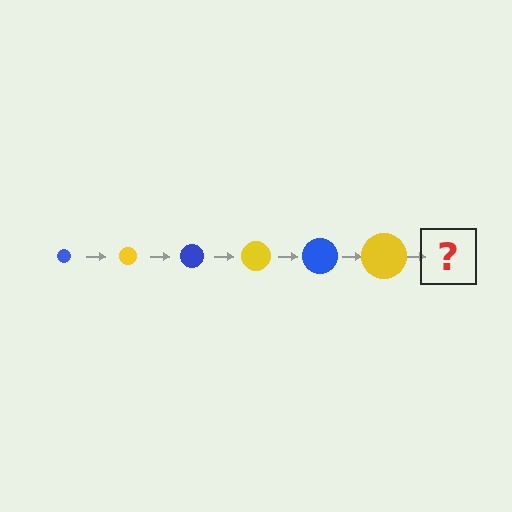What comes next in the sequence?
The next element should be a blue circle, larger than the previous one.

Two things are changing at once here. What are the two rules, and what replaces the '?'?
The two rules are that the circle grows larger each step and the color cycles through blue and yellow. The '?' should be a blue circle, larger than the previous one.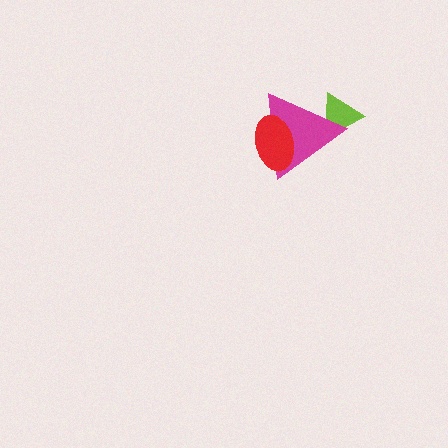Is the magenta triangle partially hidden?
Yes, it is partially covered by another shape.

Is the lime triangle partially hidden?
Yes, it is partially covered by another shape.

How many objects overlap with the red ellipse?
1 object overlaps with the red ellipse.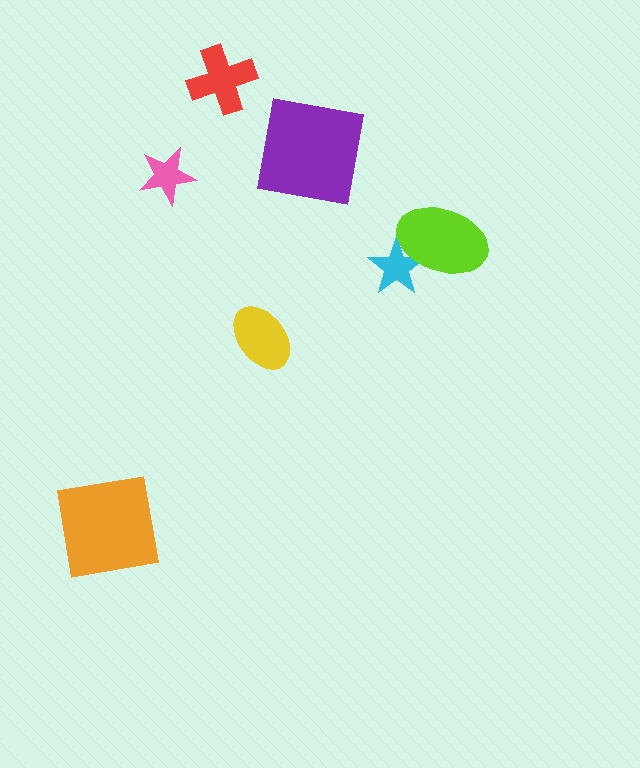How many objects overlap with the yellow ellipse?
0 objects overlap with the yellow ellipse.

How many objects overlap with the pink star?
0 objects overlap with the pink star.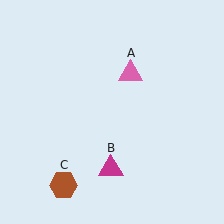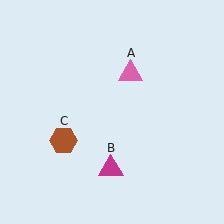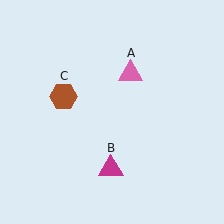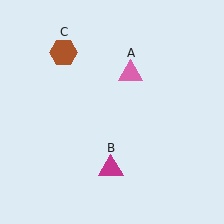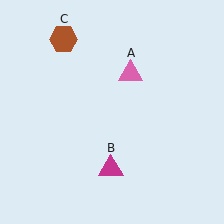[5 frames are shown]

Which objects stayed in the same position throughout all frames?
Pink triangle (object A) and magenta triangle (object B) remained stationary.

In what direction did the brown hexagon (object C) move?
The brown hexagon (object C) moved up.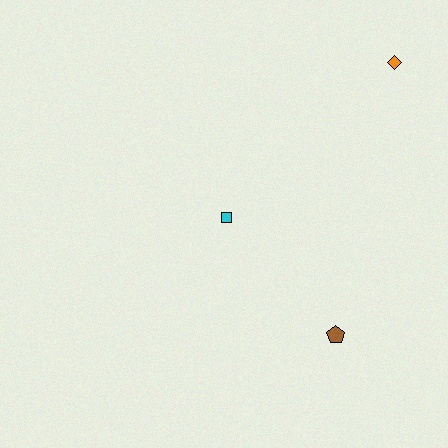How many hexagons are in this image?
There are no hexagons.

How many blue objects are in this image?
There are no blue objects.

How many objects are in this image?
There are 3 objects.